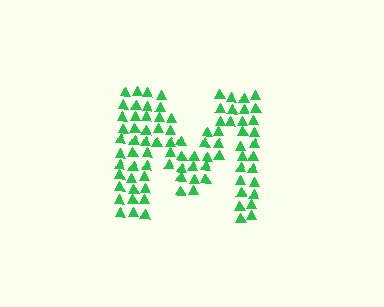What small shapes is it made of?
It is made of small triangles.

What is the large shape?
The large shape is the letter M.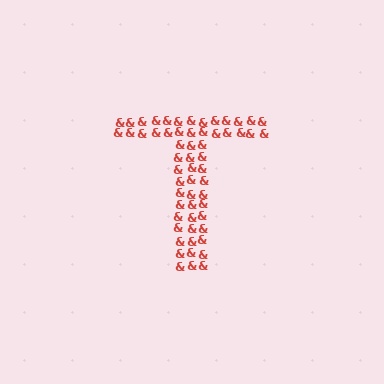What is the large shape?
The large shape is the letter T.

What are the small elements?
The small elements are ampersands.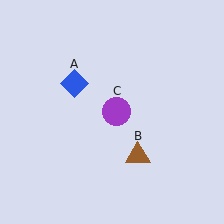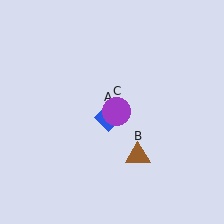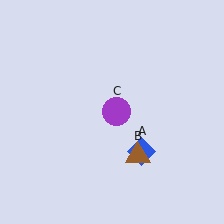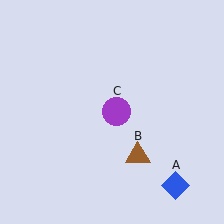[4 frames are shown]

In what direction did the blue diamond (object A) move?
The blue diamond (object A) moved down and to the right.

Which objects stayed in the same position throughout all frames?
Brown triangle (object B) and purple circle (object C) remained stationary.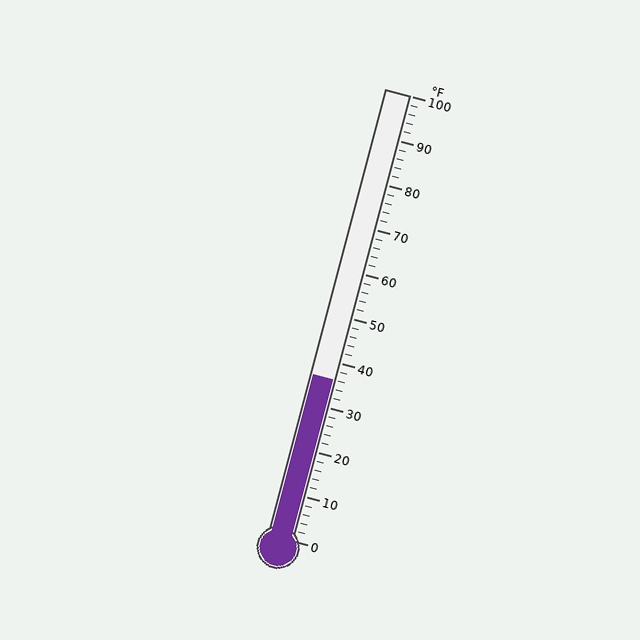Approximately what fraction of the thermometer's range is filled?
The thermometer is filled to approximately 35% of its range.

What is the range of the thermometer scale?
The thermometer scale ranges from 0°F to 100°F.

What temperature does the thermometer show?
The thermometer shows approximately 36°F.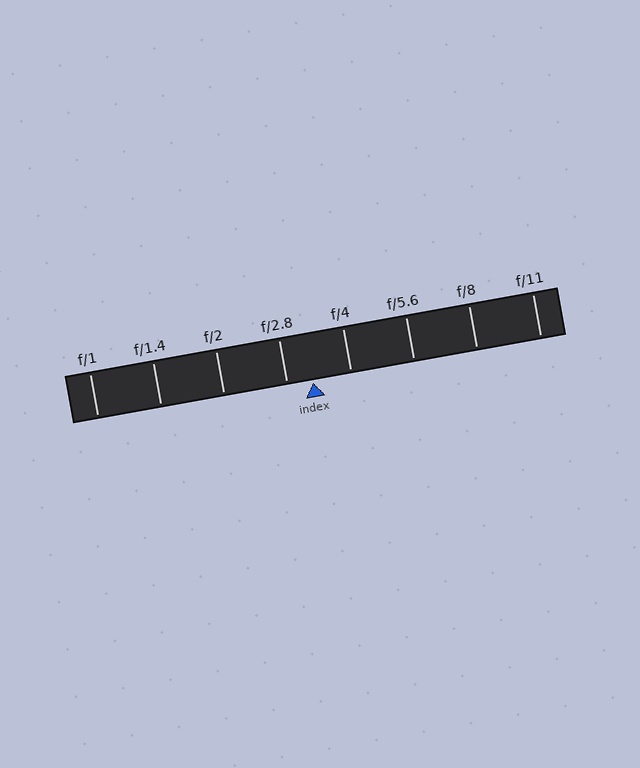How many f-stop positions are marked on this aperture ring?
There are 8 f-stop positions marked.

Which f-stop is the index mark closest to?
The index mark is closest to f/2.8.